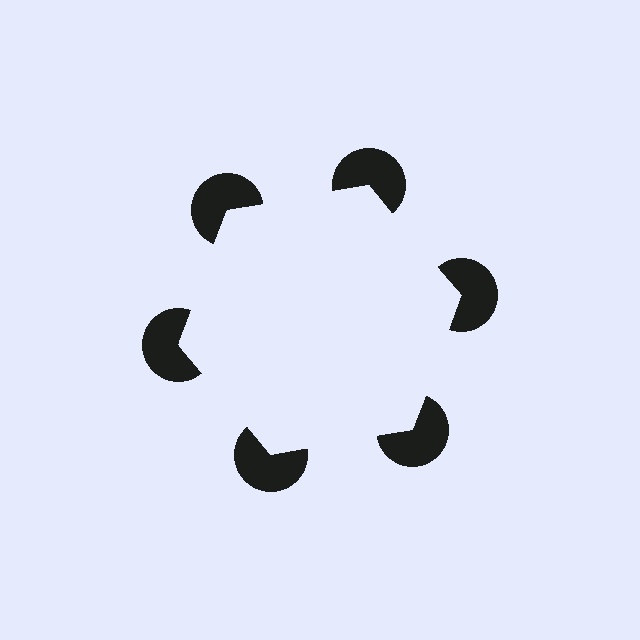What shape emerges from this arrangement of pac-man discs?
An illusory hexagon — its edges are inferred from the aligned wedge cuts in the pac-man discs, not physically drawn.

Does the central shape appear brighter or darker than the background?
It typically appears slightly brighter than the background, even though no actual brightness change is drawn.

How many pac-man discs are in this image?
There are 6 — one at each vertex of the illusory hexagon.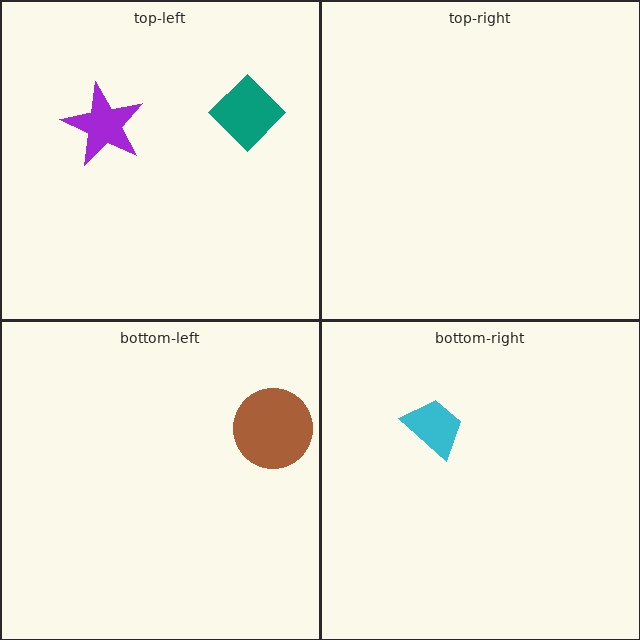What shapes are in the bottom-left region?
The brown circle.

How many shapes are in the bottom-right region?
1.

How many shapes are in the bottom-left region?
1.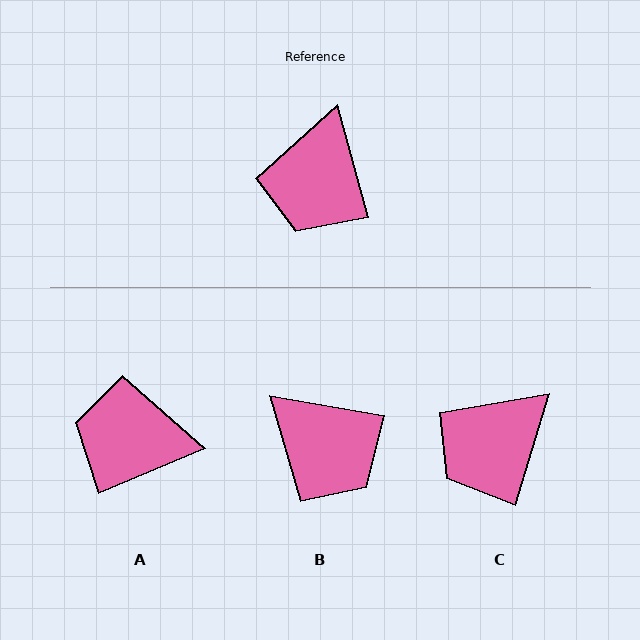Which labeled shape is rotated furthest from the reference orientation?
A, about 83 degrees away.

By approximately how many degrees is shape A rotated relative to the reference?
Approximately 83 degrees clockwise.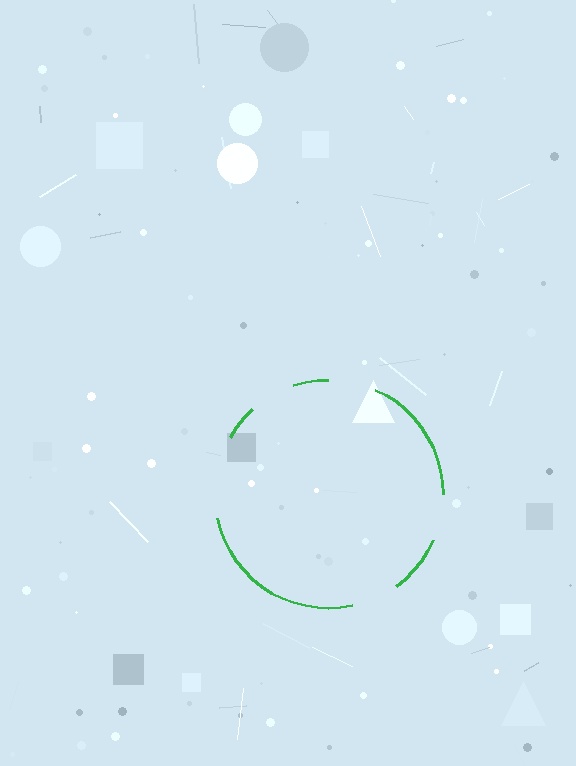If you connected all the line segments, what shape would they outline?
They would outline a circle.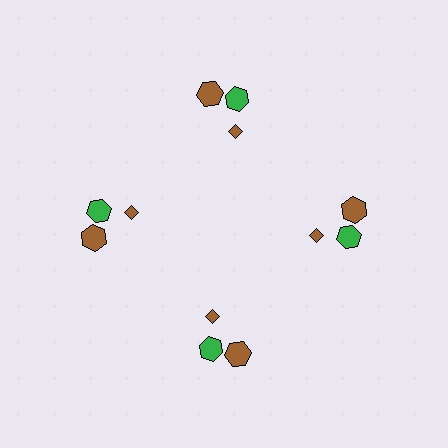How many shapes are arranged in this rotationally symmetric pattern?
There are 12 shapes, arranged in 4 groups of 3.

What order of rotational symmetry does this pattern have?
This pattern has 4-fold rotational symmetry.